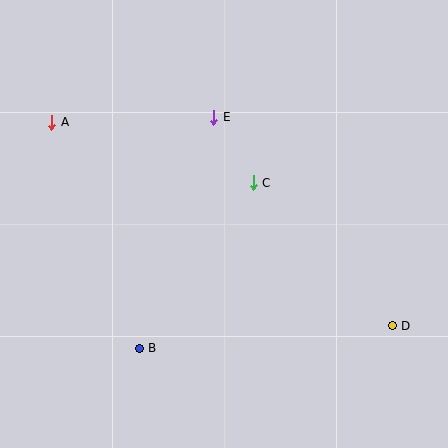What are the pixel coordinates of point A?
Point A is at (52, 122).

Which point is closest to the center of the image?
Point C at (253, 183) is closest to the center.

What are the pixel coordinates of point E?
Point E is at (214, 117).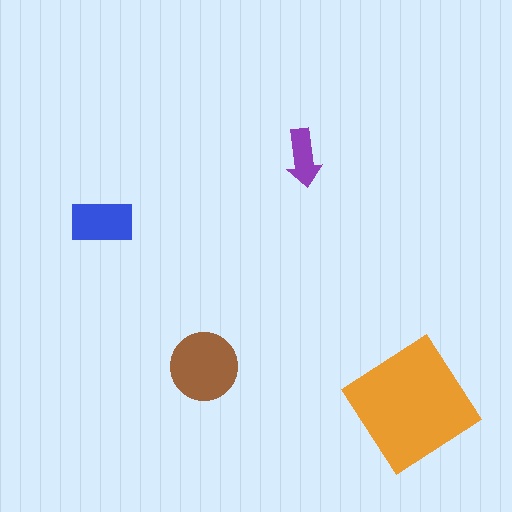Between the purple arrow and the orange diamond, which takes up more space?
The orange diamond.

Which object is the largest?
The orange diamond.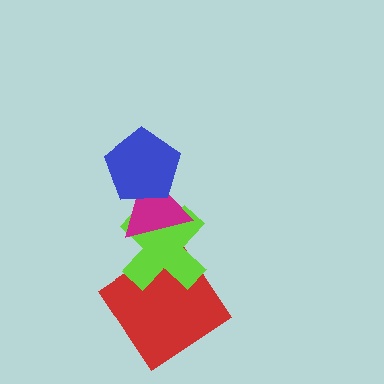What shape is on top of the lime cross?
The magenta triangle is on top of the lime cross.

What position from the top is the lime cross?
The lime cross is 3rd from the top.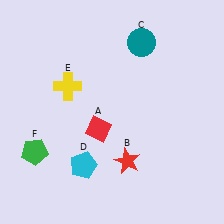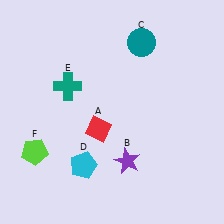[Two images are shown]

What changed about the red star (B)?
In Image 1, B is red. In Image 2, it changed to purple.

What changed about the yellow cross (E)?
In Image 1, E is yellow. In Image 2, it changed to teal.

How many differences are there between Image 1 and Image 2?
There are 3 differences between the two images.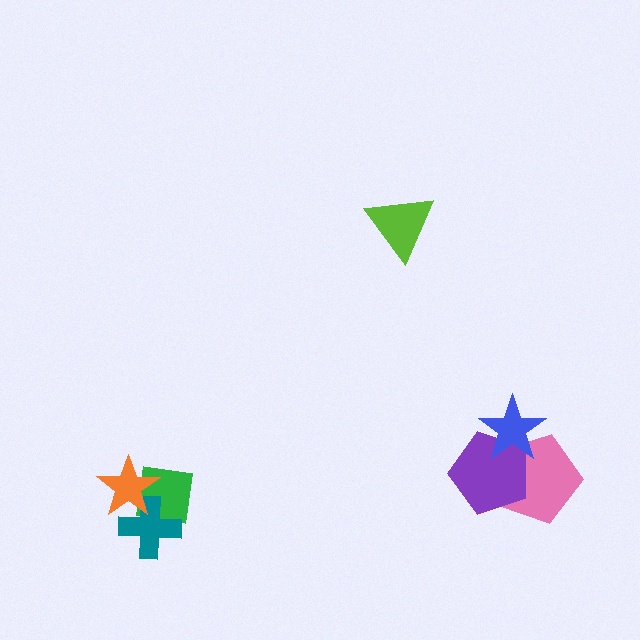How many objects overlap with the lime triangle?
0 objects overlap with the lime triangle.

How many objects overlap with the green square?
2 objects overlap with the green square.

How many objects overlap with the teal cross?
2 objects overlap with the teal cross.